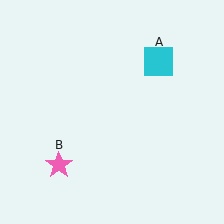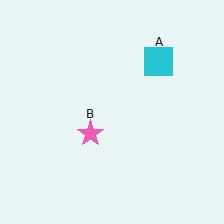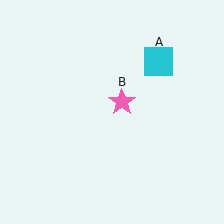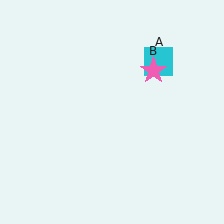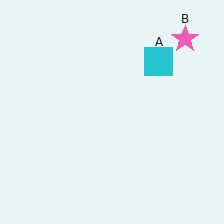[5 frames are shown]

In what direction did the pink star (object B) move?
The pink star (object B) moved up and to the right.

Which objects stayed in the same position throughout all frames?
Cyan square (object A) remained stationary.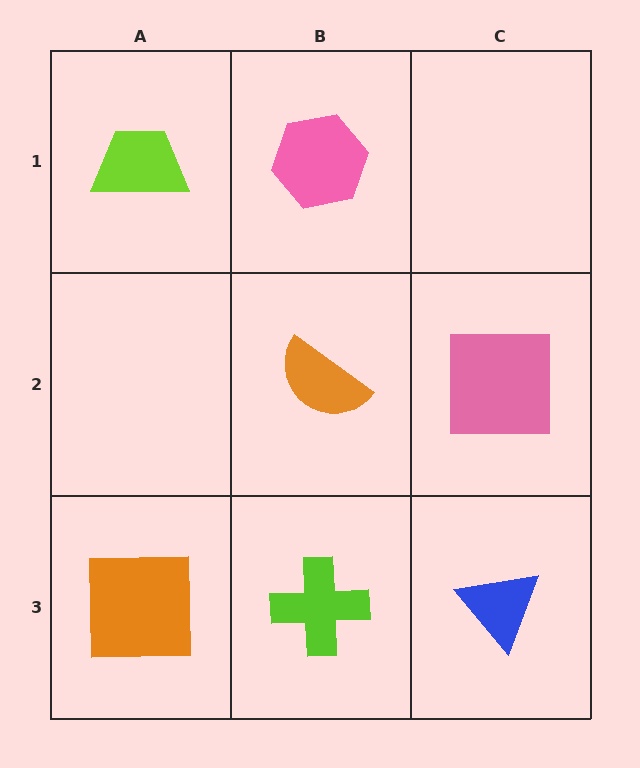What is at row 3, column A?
An orange square.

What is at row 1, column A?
A lime trapezoid.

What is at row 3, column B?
A lime cross.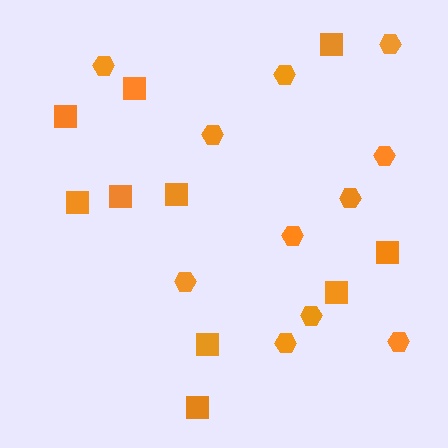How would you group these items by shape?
There are 2 groups: one group of squares (10) and one group of hexagons (11).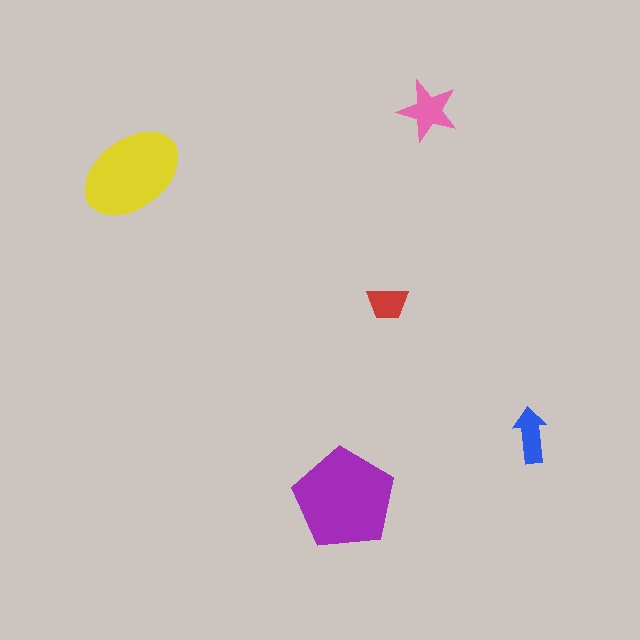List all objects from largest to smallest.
The purple pentagon, the yellow ellipse, the pink star, the blue arrow, the red trapezoid.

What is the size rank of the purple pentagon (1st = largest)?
1st.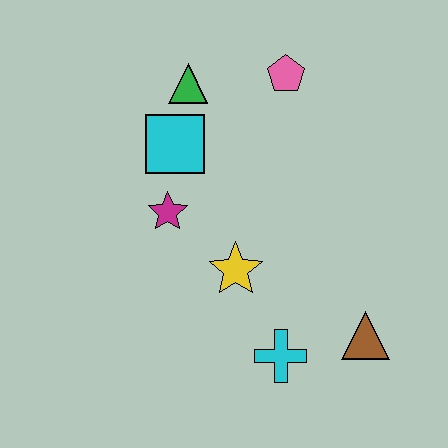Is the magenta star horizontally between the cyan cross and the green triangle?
No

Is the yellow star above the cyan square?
No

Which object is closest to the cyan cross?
The brown triangle is closest to the cyan cross.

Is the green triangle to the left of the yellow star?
Yes